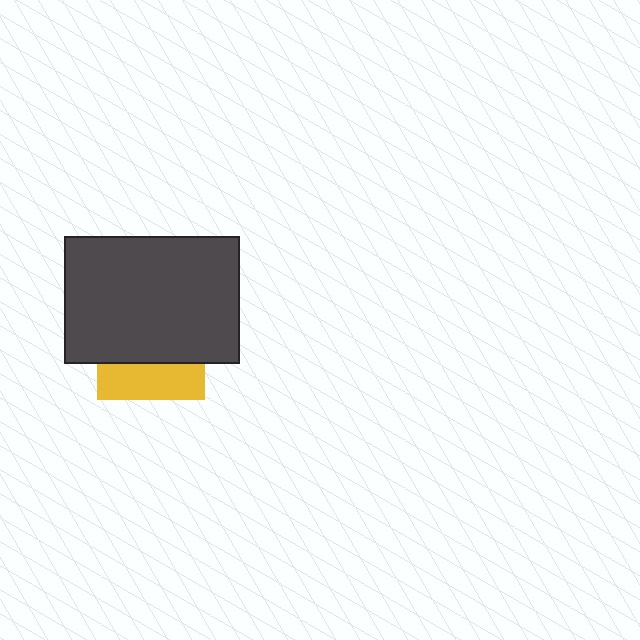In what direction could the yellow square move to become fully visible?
The yellow square could move down. That would shift it out from behind the dark gray rectangle entirely.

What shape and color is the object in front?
The object in front is a dark gray rectangle.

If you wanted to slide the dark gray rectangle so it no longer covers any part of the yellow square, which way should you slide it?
Slide it up — that is the most direct way to separate the two shapes.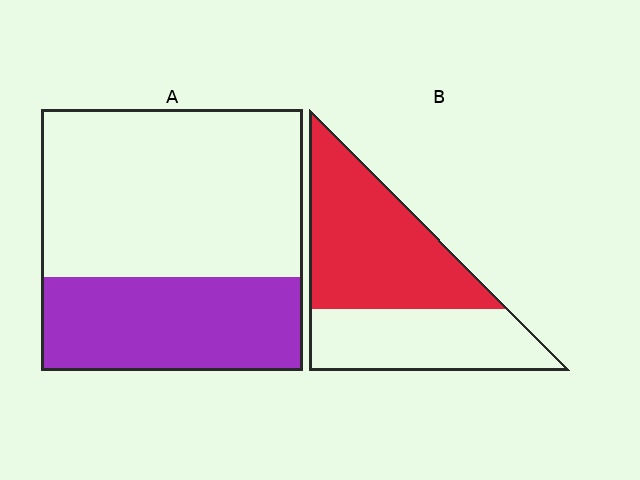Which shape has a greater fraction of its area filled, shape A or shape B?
Shape B.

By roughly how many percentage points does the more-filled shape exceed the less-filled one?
By roughly 20 percentage points (B over A).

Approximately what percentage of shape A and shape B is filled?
A is approximately 35% and B is approximately 60%.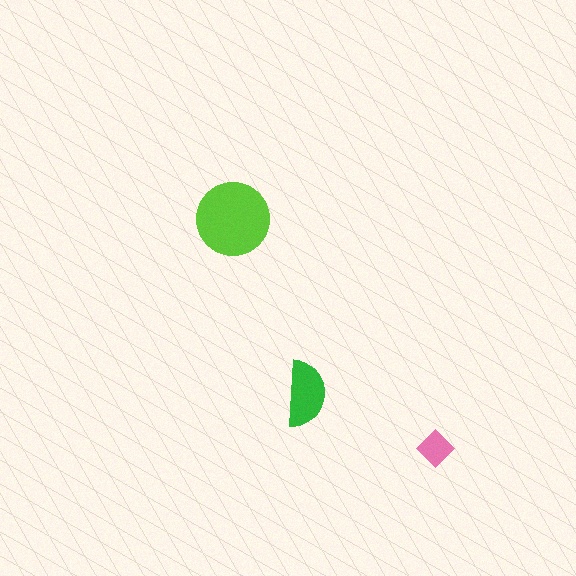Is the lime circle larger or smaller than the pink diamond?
Larger.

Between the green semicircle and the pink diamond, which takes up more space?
The green semicircle.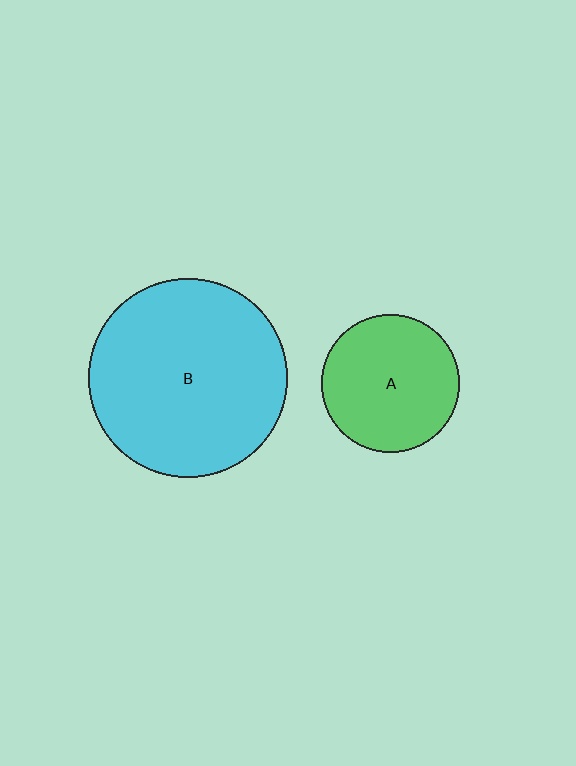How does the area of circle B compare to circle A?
Approximately 2.1 times.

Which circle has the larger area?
Circle B (cyan).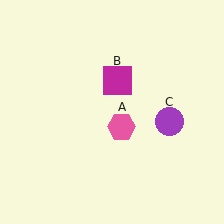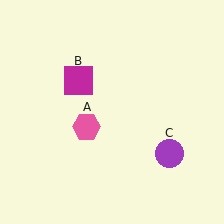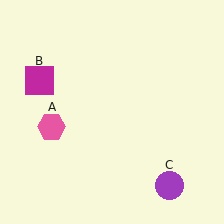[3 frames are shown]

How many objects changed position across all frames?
3 objects changed position: pink hexagon (object A), magenta square (object B), purple circle (object C).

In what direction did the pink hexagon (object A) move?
The pink hexagon (object A) moved left.